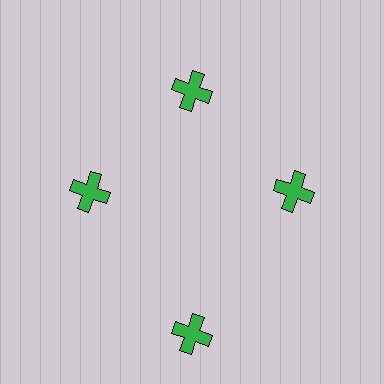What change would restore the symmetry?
The symmetry would be restored by moving it inward, back onto the ring so that all 4 crosses sit at equal angles and equal distance from the center.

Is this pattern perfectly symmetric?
No. The 4 green crosses are arranged in a ring, but one element near the 6 o'clock position is pushed outward from the center, breaking the 4-fold rotational symmetry.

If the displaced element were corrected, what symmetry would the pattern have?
It would have 4-fold rotational symmetry — the pattern would map onto itself every 90 degrees.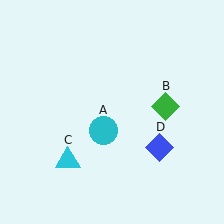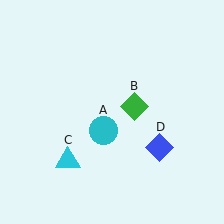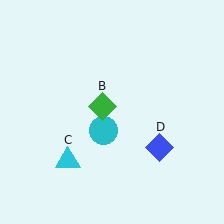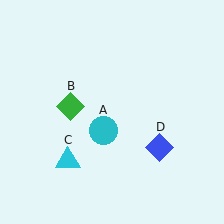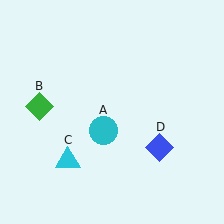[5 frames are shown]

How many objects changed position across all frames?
1 object changed position: green diamond (object B).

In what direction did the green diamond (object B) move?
The green diamond (object B) moved left.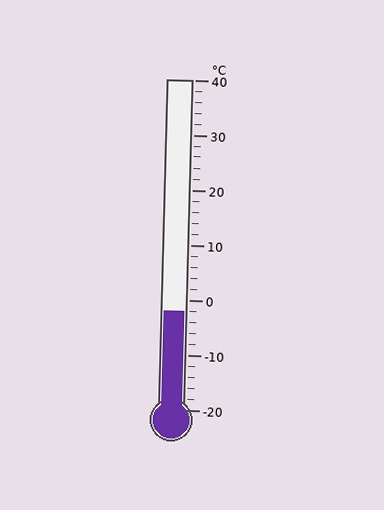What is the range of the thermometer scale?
The thermometer scale ranges from -20°C to 40°C.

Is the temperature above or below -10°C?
The temperature is above -10°C.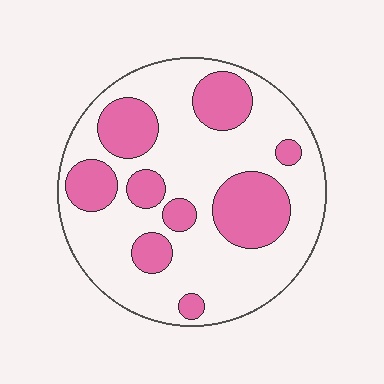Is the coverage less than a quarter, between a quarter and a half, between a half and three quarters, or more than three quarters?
Between a quarter and a half.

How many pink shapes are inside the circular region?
9.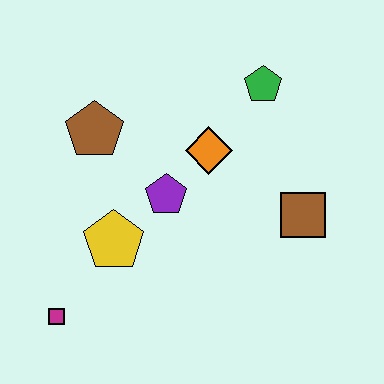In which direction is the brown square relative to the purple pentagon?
The brown square is to the right of the purple pentagon.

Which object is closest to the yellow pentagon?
The purple pentagon is closest to the yellow pentagon.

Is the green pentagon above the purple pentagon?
Yes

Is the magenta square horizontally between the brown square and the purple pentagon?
No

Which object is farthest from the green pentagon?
The magenta square is farthest from the green pentagon.